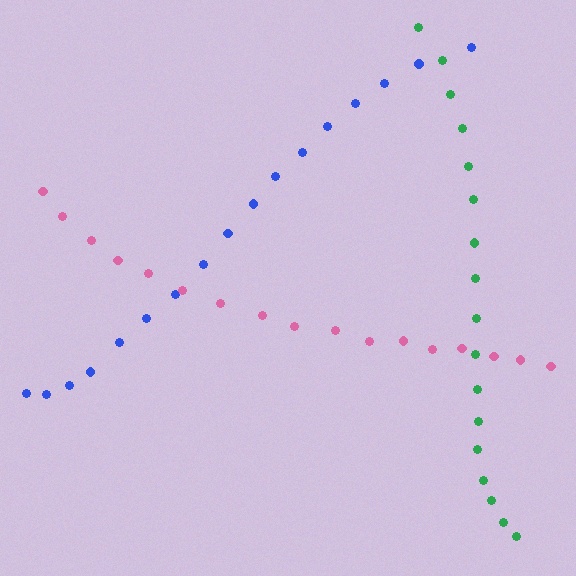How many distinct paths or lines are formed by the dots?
There are 3 distinct paths.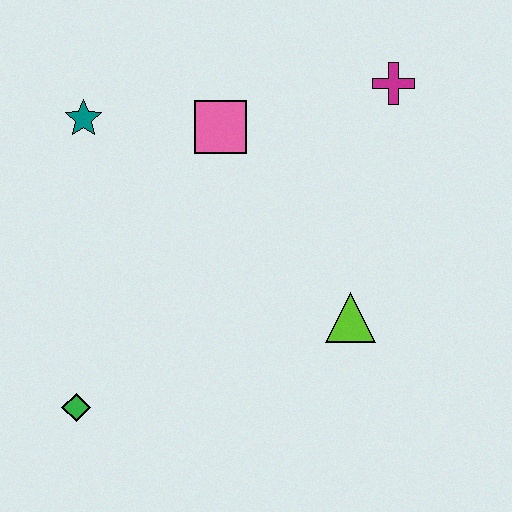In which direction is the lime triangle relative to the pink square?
The lime triangle is below the pink square.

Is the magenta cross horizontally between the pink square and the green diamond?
No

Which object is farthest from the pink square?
The green diamond is farthest from the pink square.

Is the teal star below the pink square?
No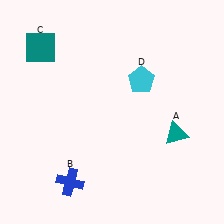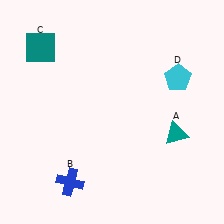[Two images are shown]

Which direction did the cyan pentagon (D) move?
The cyan pentagon (D) moved right.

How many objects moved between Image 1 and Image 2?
1 object moved between the two images.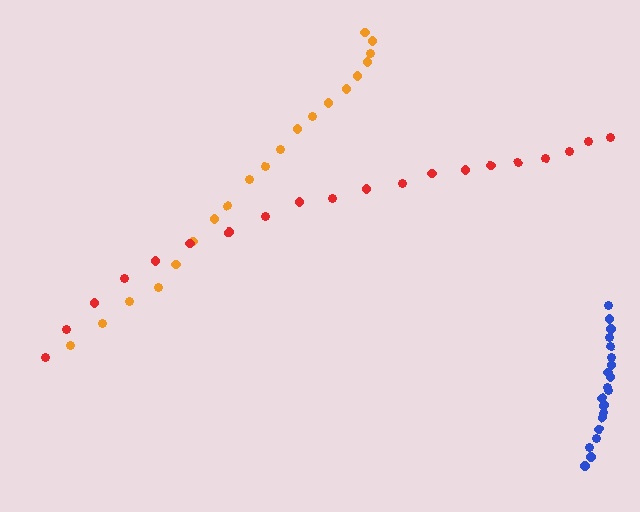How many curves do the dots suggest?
There are 3 distinct paths.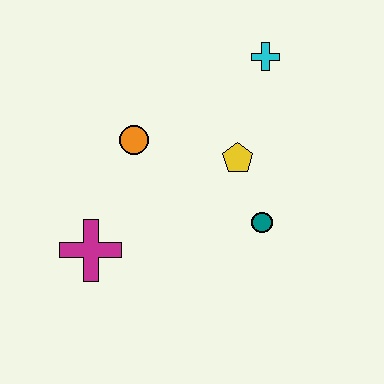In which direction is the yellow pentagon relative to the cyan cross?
The yellow pentagon is below the cyan cross.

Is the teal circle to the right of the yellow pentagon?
Yes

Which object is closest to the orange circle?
The yellow pentagon is closest to the orange circle.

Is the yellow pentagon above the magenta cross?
Yes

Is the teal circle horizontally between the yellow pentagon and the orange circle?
No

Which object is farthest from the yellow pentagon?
The magenta cross is farthest from the yellow pentagon.